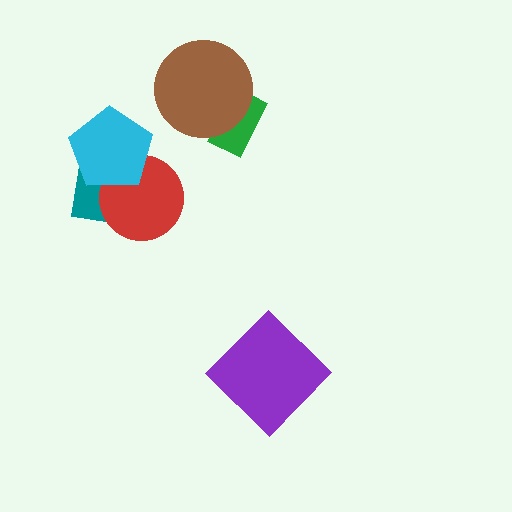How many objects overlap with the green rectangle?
1 object overlaps with the green rectangle.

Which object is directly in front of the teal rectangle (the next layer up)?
The red circle is directly in front of the teal rectangle.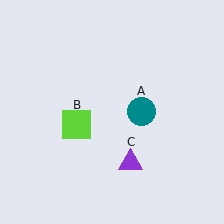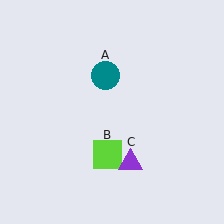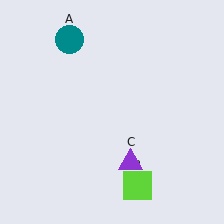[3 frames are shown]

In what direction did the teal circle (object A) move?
The teal circle (object A) moved up and to the left.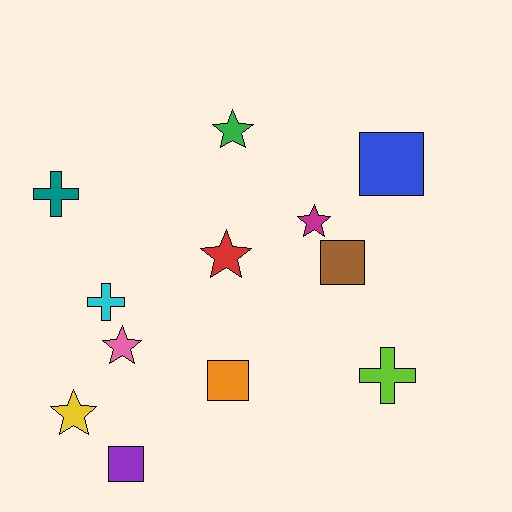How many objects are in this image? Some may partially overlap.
There are 12 objects.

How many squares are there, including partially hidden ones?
There are 4 squares.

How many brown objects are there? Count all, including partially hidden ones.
There is 1 brown object.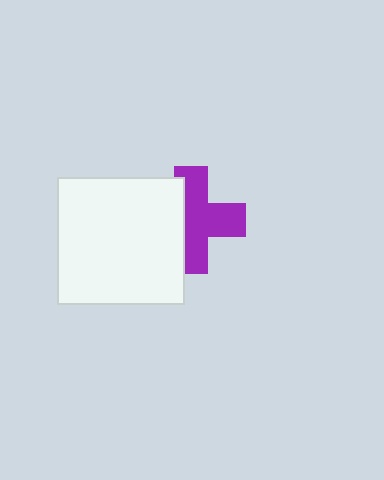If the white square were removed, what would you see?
You would see the complete purple cross.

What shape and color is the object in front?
The object in front is a white square.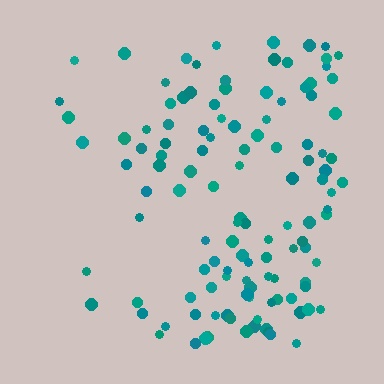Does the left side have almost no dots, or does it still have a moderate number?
Still a moderate number, just noticeably fewer than the right.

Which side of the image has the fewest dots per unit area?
The left.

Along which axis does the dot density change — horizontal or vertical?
Horizontal.